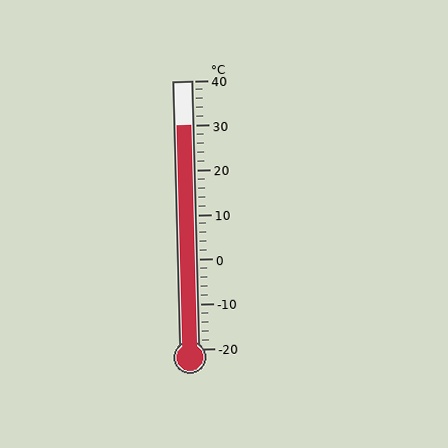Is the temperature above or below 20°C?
The temperature is above 20°C.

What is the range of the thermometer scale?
The thermometer scale ranges from -20°C to 40°C.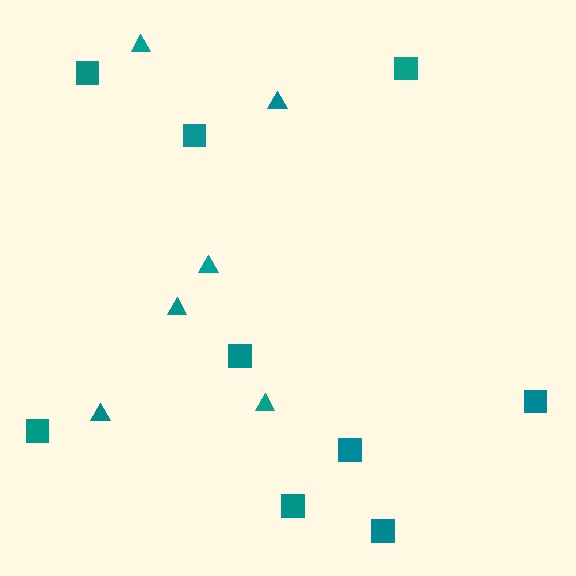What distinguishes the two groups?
There are 2 groups: one group of squares (9) and one group of triangles (6).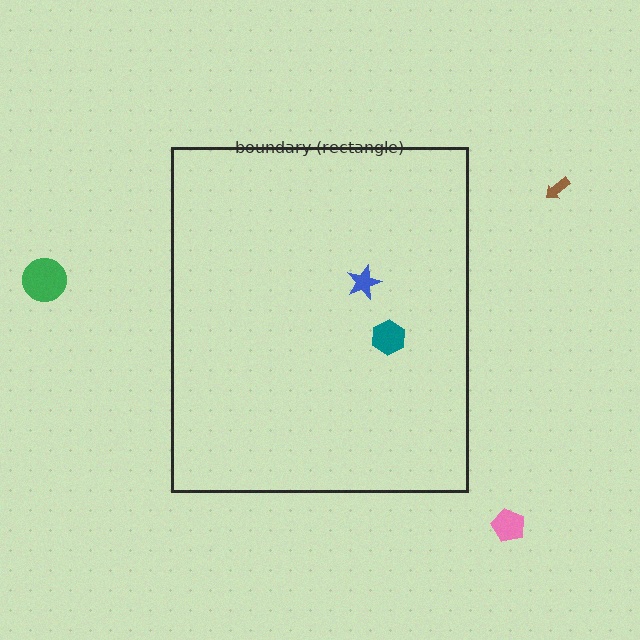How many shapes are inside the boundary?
2 inside, 3 outside.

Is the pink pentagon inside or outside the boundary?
Outside.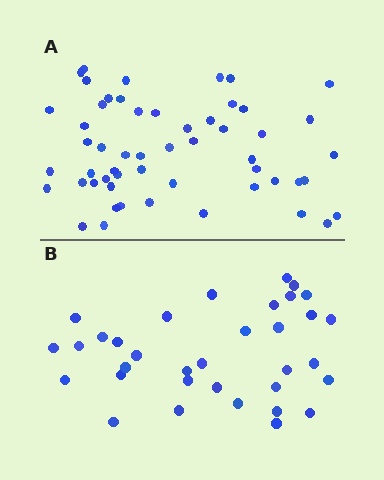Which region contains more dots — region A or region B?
Region A (the top region) has more dots.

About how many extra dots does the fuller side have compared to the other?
Region A has approximately 20 more dots than region B.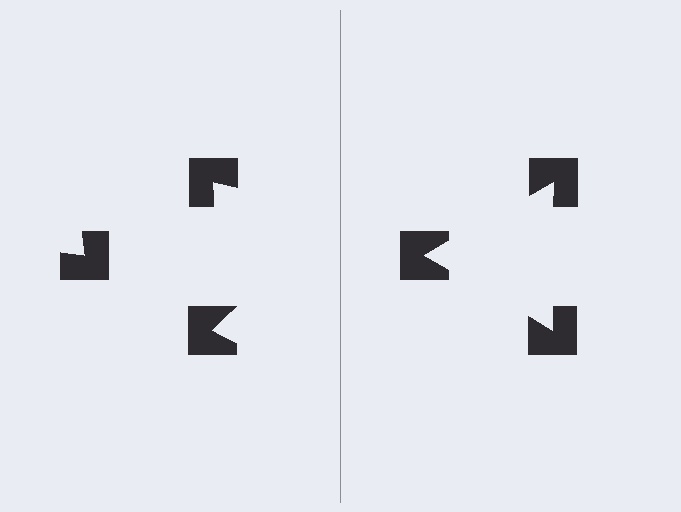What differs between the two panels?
The notched squares are positioned identically on both sides; only the wedge orientations differ. On the right they align to a triangle; on the left they are misaligned.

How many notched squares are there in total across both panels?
6 — 3 on each side.